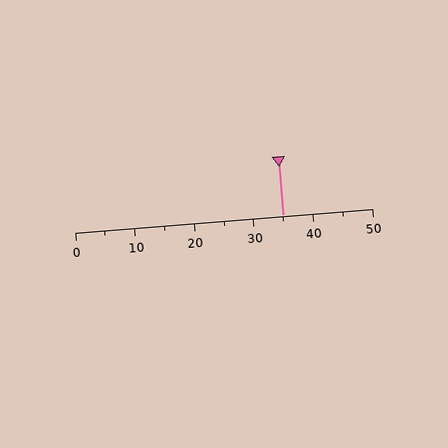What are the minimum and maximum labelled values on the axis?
The axis runs from 0 to 50.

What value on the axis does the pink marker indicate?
The marker indicates approximately 35.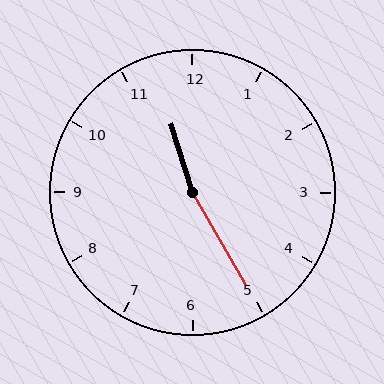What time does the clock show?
11:25.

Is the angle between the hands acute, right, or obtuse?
It is obtuse.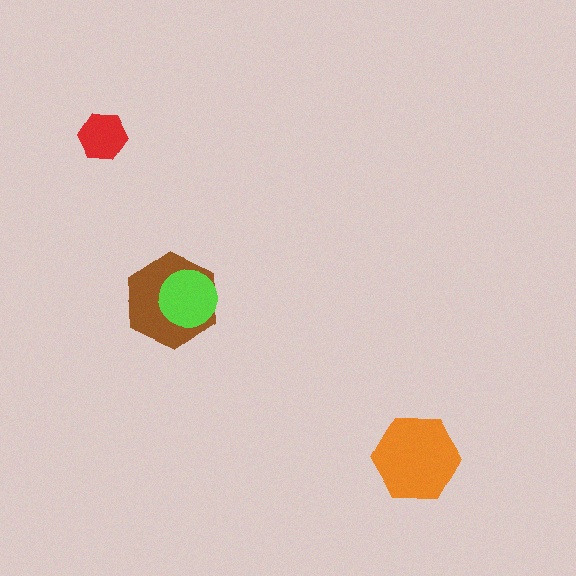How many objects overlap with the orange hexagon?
0 objects overlap with the orange hexagon.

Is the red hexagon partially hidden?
No, no other shape covers it.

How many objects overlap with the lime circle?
1 object overlaps with the lime circle.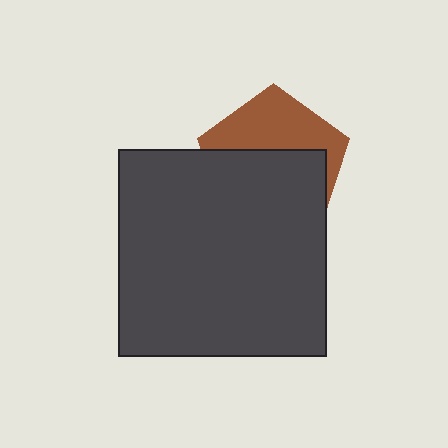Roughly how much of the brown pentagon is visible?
A small part of it is visible (roughly 42%).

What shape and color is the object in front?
The object in front is a dark gray square.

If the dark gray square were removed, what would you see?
You would see the complete brown pentagon.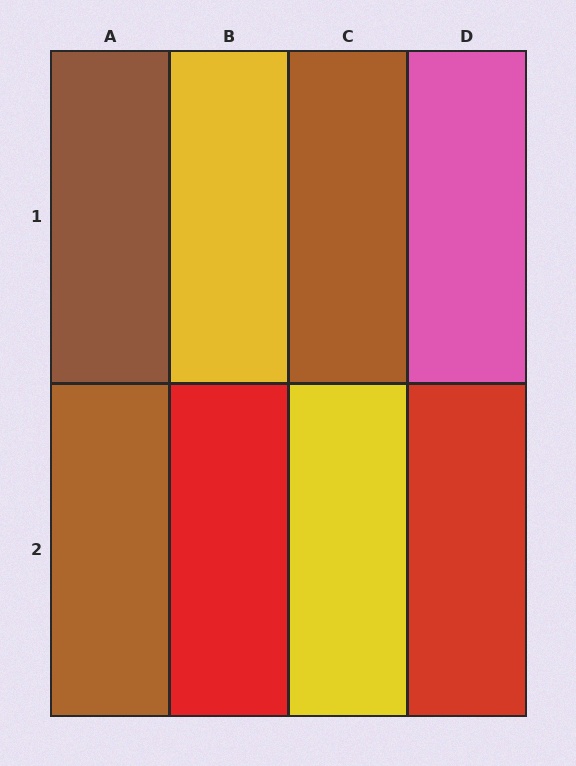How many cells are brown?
3 cells are brown.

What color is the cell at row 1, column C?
Brown.